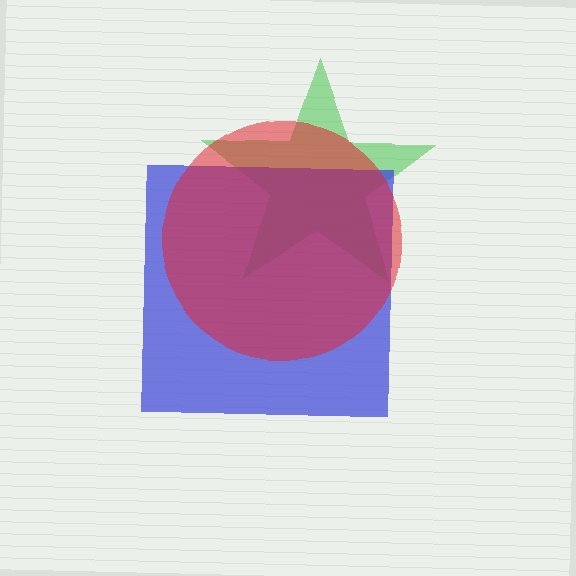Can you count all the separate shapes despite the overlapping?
Yes, there are 3 separate shapes.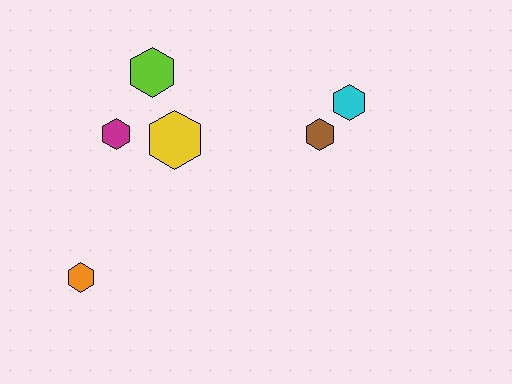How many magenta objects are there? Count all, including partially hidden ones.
There is 1 magenta object.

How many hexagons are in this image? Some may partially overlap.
There are 6 hexagons.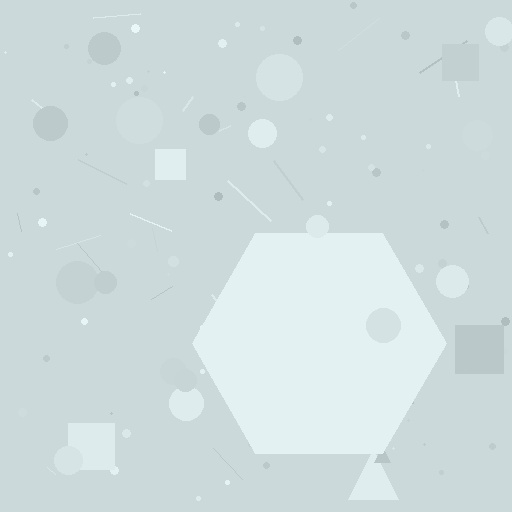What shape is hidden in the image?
A hexagon is hidden in the image.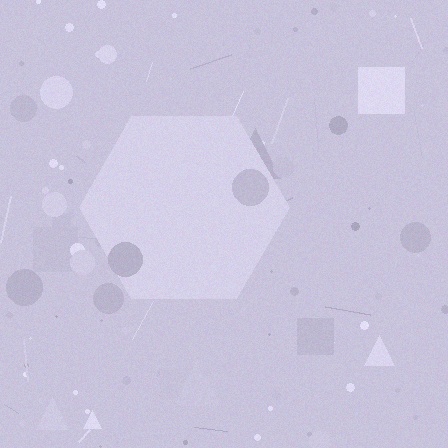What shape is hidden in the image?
A hexagon is hidden in the image.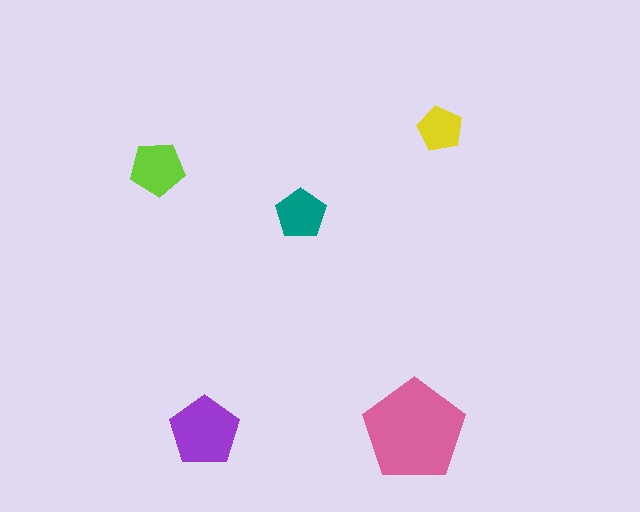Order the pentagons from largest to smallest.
the pink one, the purple one, the lime one, the teal one, the yellow one.